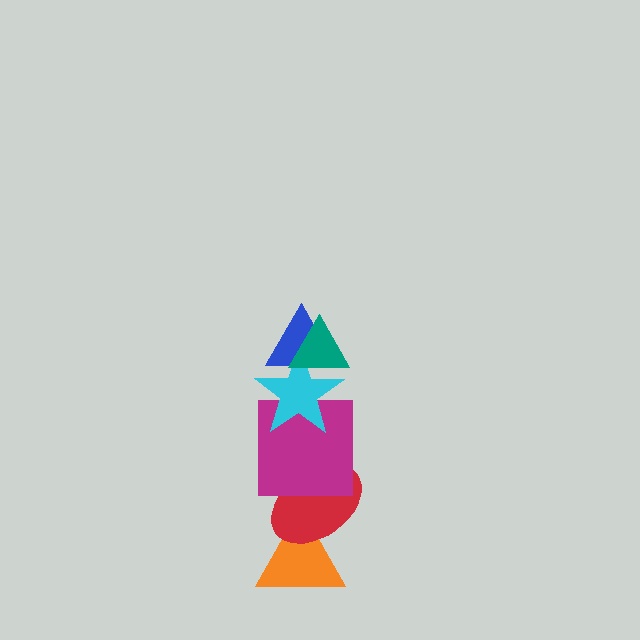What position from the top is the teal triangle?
The teal triangle is 1st from the top.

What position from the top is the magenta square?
The magenta square is 4th from the top.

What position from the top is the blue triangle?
The blue triangle is 2nd from the top.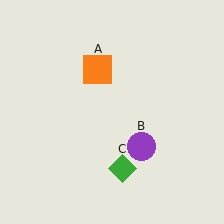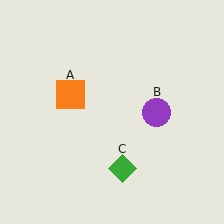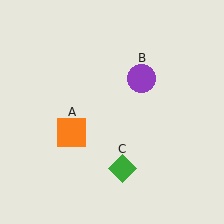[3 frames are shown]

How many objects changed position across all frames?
2 objects changed position: orange square (object A), purple circle (object B).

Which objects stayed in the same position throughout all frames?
Green diamond (object C) remained stationary.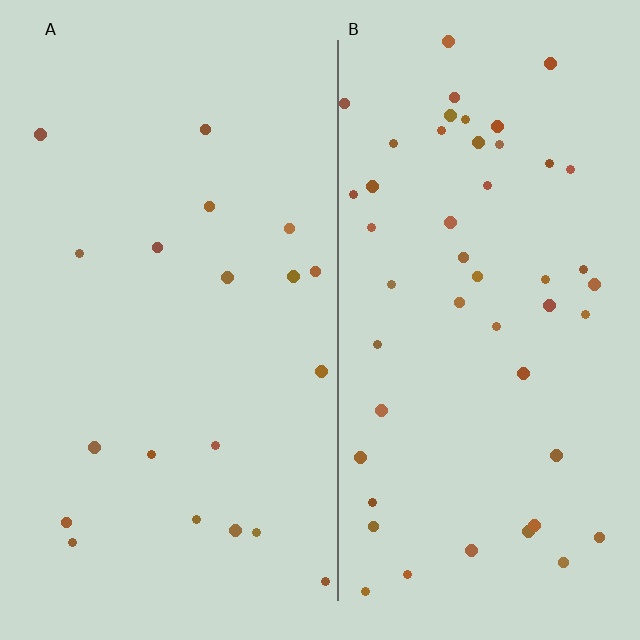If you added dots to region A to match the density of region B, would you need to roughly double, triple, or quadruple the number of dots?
Approximately triple.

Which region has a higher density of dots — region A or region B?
B (the right).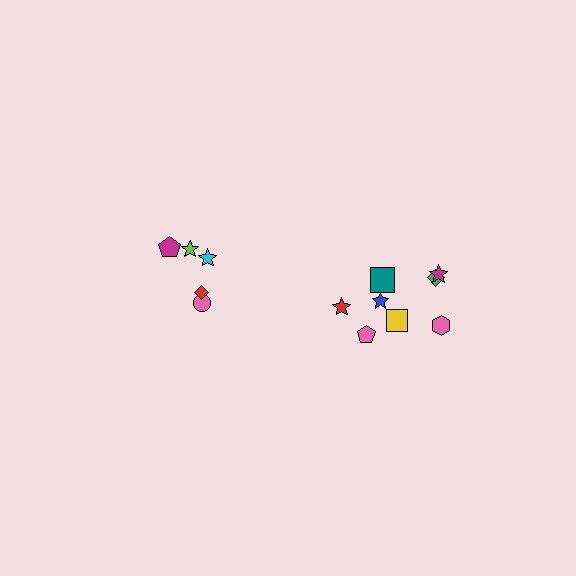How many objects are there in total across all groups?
There are 13 objects.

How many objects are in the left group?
There are 5 objects.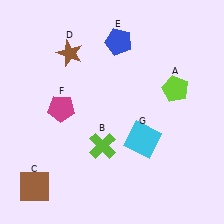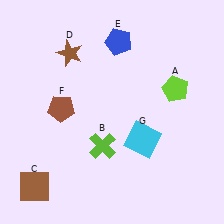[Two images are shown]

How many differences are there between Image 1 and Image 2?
There is 1 difference between the two images.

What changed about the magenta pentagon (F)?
In Image 1, F is magenta. In Image 2, it changed to brown.